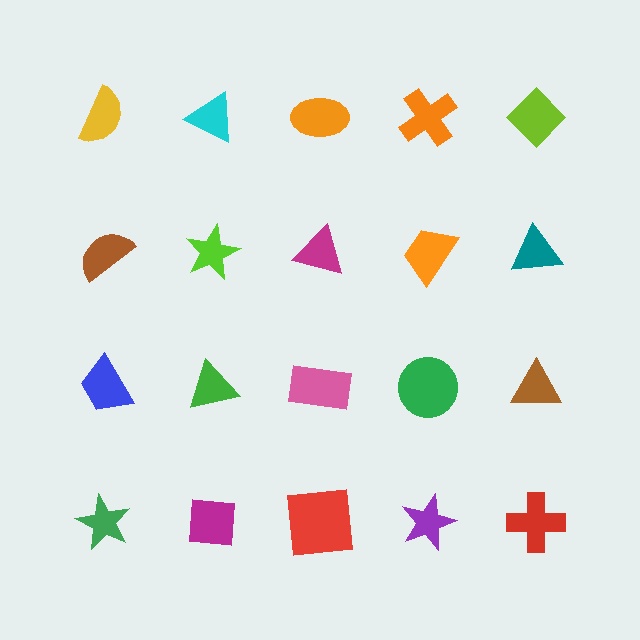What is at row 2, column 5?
A teal triangle.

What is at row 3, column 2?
A green triangle.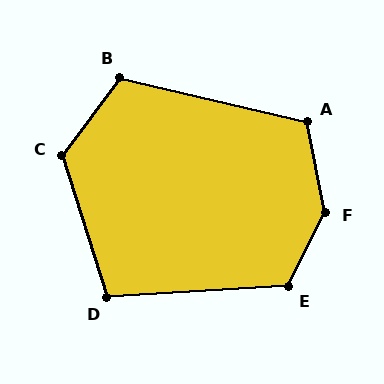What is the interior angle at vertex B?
Approximately 114 degrees (obtuse).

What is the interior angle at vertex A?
Approximately 114 degrees (obtuse).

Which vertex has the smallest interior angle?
D, at approximately 104 degrees.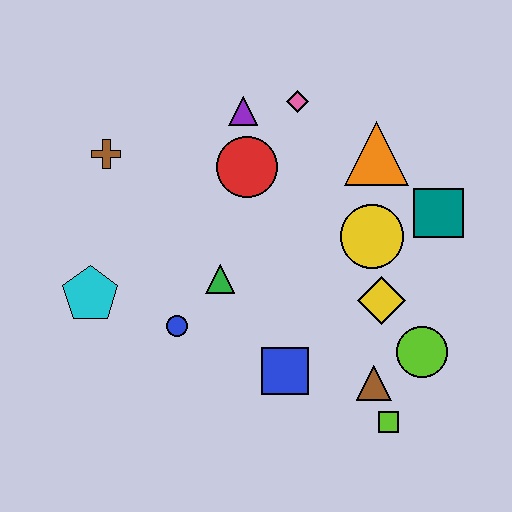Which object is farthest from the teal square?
The cyan pentagon is farthest from the teal square.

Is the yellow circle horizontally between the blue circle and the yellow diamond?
Yes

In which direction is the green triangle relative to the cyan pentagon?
The green triangle is to the right of the cyan pentagon.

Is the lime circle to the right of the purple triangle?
Yes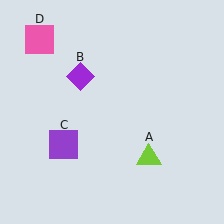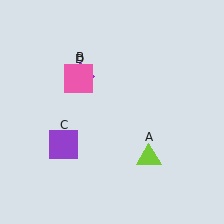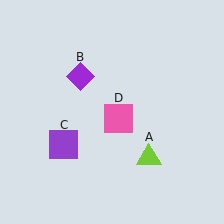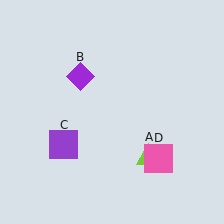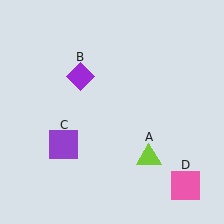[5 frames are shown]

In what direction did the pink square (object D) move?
The pink square (object D) moved down and to the right.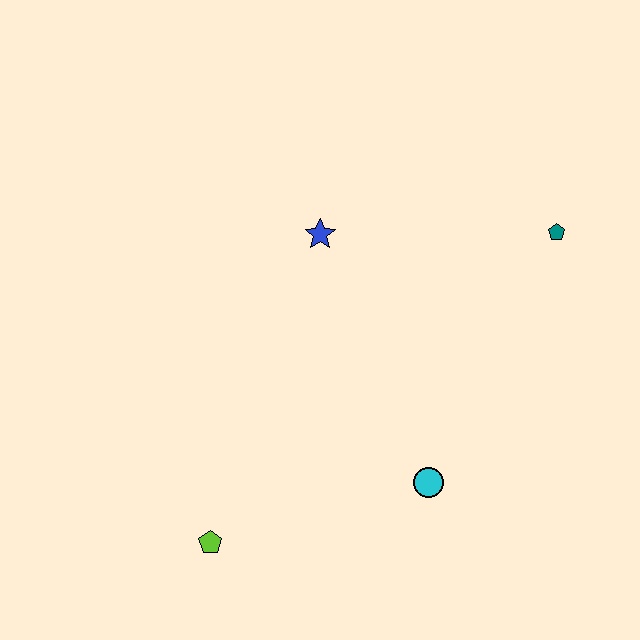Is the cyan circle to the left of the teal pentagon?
Yes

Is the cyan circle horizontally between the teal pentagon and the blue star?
Yes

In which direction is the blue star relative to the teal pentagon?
The blue star is to the left of the teal pentagon.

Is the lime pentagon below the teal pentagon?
Yes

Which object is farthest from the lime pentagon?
The teal pentagon is farthest from the lime pentagon.